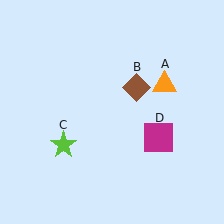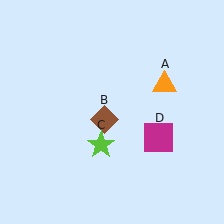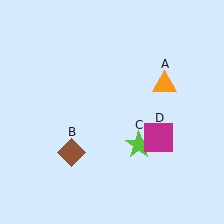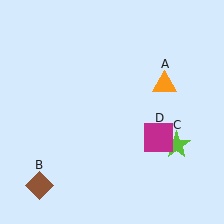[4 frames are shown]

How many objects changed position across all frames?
2 objects changed position: brown diamond (object B), lime star (object C).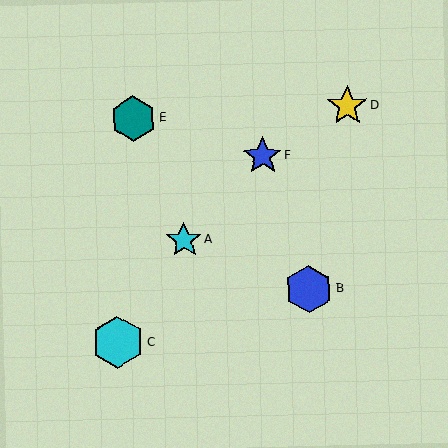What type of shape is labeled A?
Shape A is a cyan star.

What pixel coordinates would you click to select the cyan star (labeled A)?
Click at (184, 240) to select the cyan star A.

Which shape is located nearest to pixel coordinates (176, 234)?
The cyan star (labeled A) at (184, 240) is nearest to that location.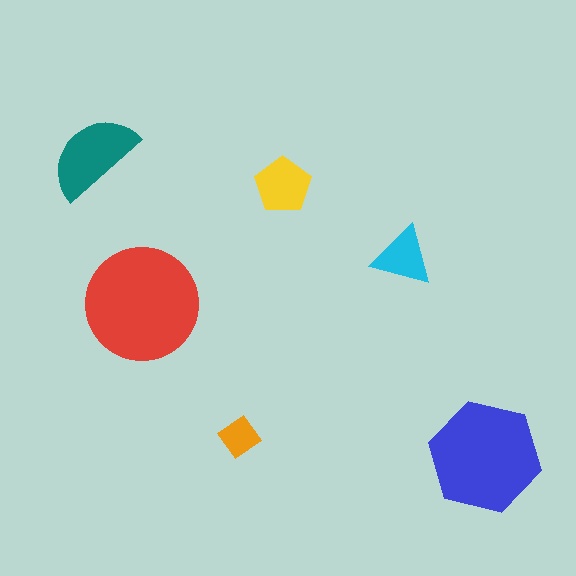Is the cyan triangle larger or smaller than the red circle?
Smaller.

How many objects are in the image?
There are 6 objects in the image.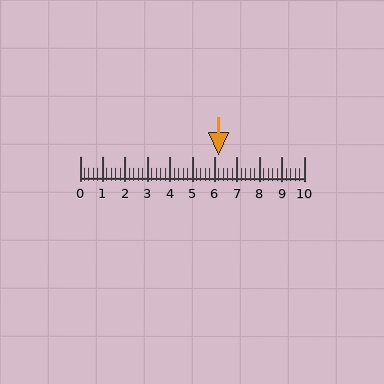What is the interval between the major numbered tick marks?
The major tick marks are spaced 1 units apart.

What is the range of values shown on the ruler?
The ruler shows values from 0 to 10.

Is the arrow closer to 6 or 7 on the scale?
The arrow is closer to 6.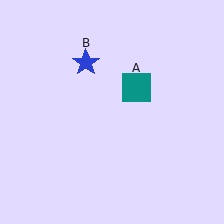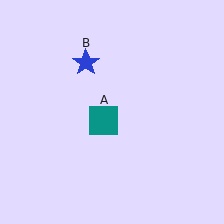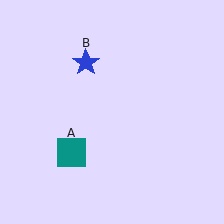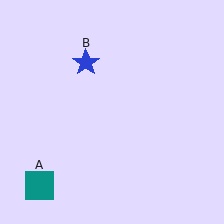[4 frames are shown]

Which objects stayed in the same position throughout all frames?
Blue star (object B) remained stationary.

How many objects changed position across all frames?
1 object changed position: teal square (object A).